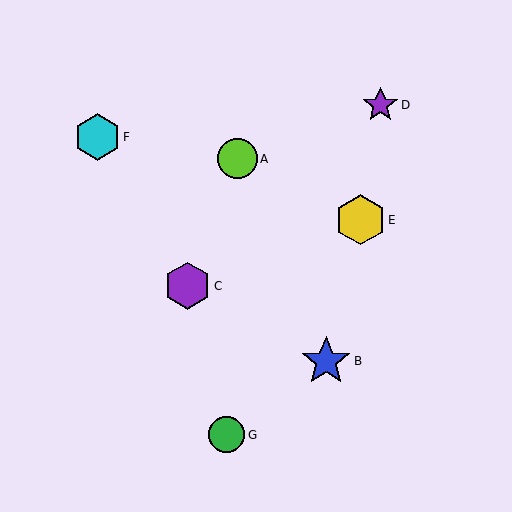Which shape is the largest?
The yellow hexagon (labeled E) is the largest.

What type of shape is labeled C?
Shape C is a purple hexagon.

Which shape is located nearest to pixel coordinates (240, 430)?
The green circle (labeled G) at (227, 435) is nearest to that location.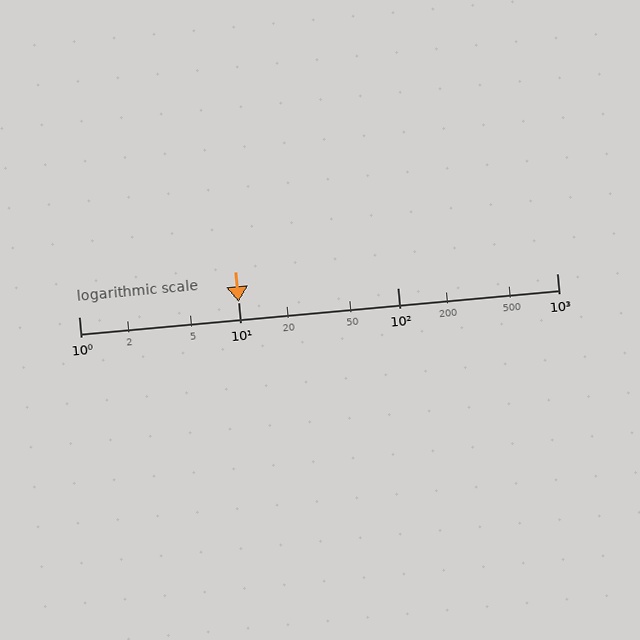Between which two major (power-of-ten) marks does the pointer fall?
The pointer is between 10 and 100.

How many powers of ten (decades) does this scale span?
The scale spans 3 decades, from 1 to 1000.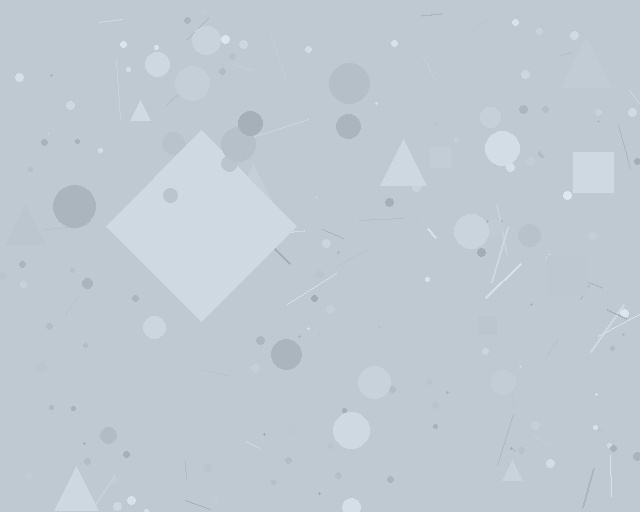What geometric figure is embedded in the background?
A diamond is embedded in the background.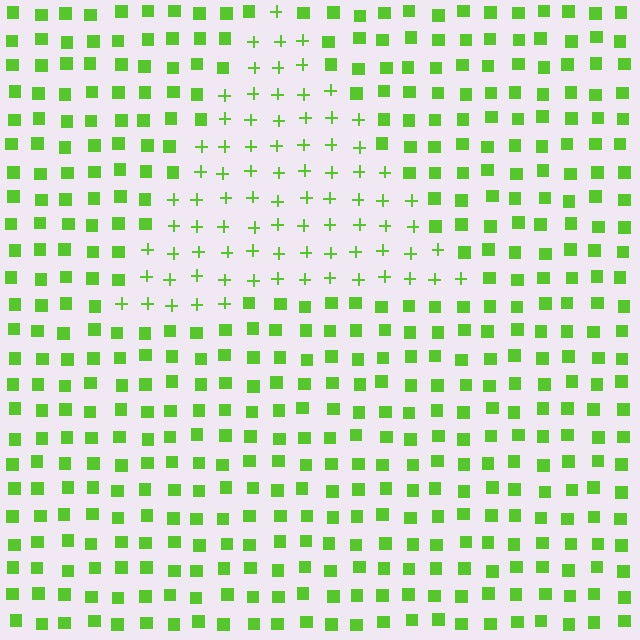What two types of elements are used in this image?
The image uses plus signs inside the triangle region and squares outside it.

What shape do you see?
I see a triangle.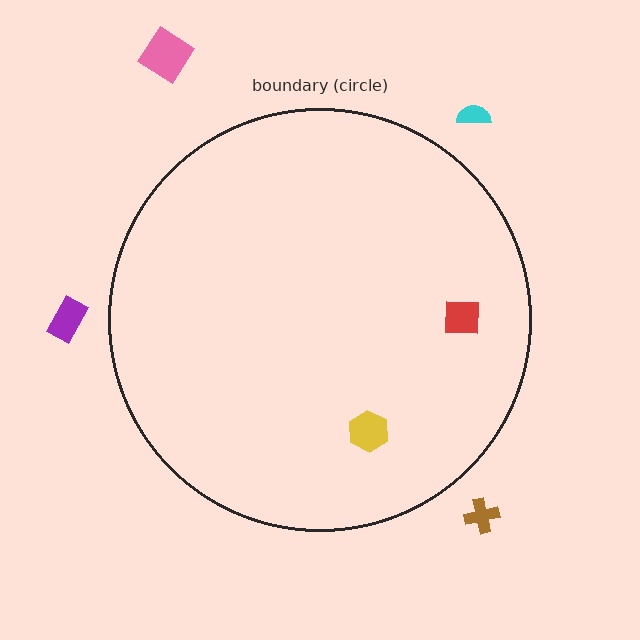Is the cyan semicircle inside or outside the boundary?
Outside.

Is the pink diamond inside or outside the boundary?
Outside.